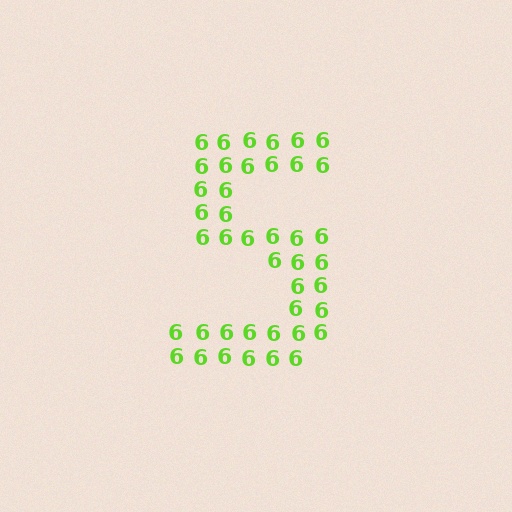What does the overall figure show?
The overall figure shows the digit 5.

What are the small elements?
The small elements are digit 6's.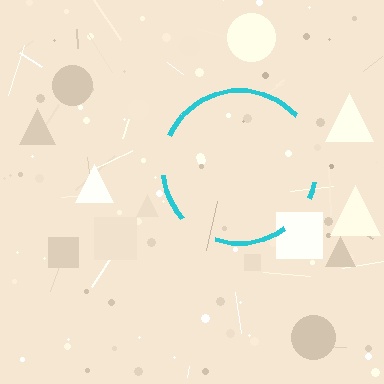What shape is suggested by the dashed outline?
The dashed outline suggests a circle.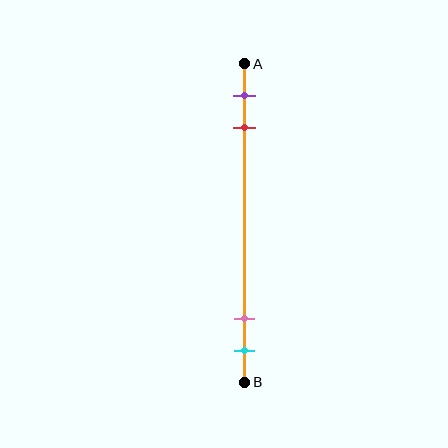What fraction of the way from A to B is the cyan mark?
The cyan mark is approximately 90% (0.9) of the way from A to B.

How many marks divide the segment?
There are 4 marks dividing the segment.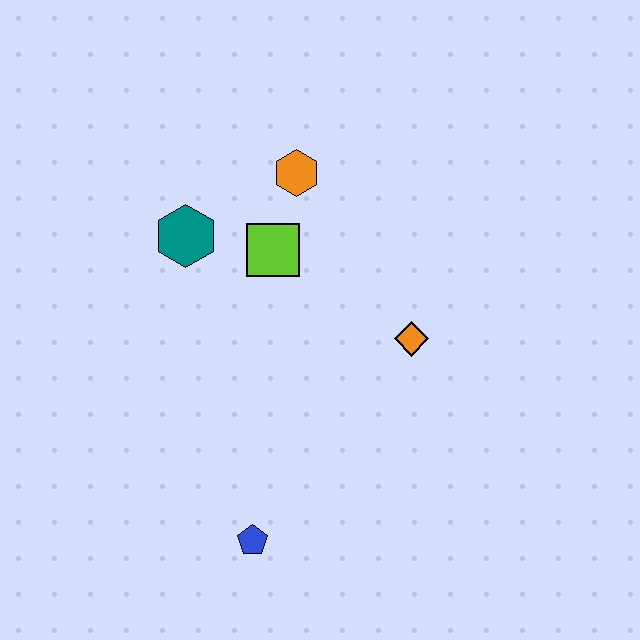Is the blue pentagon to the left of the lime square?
Yes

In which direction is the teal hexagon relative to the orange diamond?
The teal hexagon is to the left of the orange diamond.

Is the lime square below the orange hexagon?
Yes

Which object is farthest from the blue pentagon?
The orange hexagon is farthest from the blue pentagon.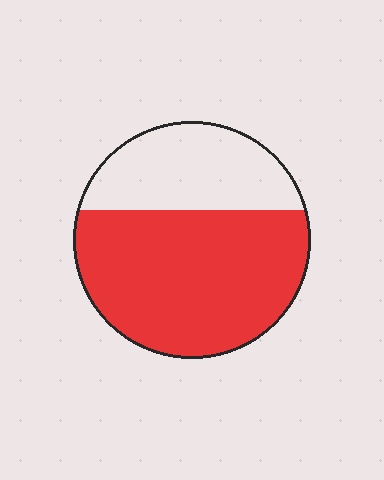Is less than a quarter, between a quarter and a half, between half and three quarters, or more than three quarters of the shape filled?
Between half and three quarters.